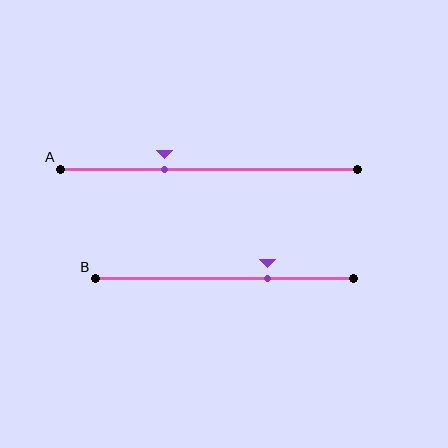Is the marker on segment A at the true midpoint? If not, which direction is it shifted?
No, the marker on segment A is shifted to the left by about 15% of the segment length.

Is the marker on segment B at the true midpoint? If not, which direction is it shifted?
No, the marker on segment B is shifted to the right by about 17% of the segment length.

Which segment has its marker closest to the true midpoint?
Segment A has its marker closest to the true midpoint.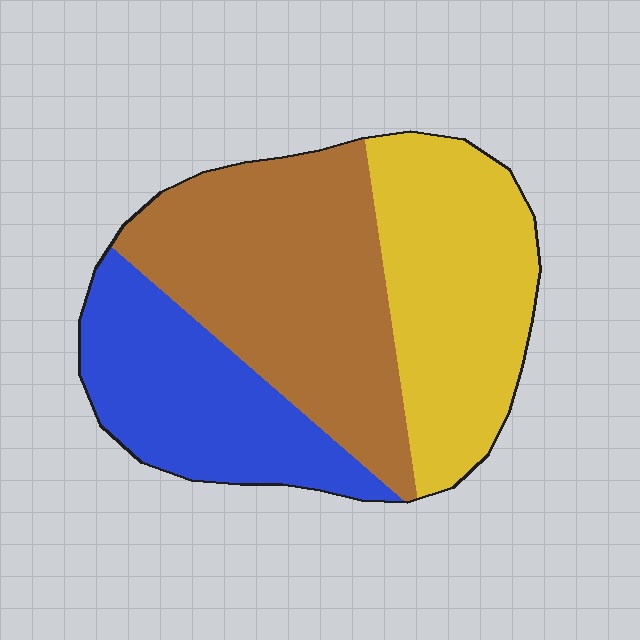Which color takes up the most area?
Brown, at roughly 40%.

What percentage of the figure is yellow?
Yellow covers around 35% of the figure.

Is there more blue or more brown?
Brown.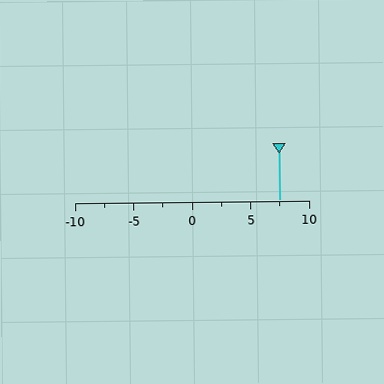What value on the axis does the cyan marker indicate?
The marker indicates approximately 7.5.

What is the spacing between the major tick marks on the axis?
The major ticks are spaced 5 apart.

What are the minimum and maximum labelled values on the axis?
The axis runs from -10 to 10.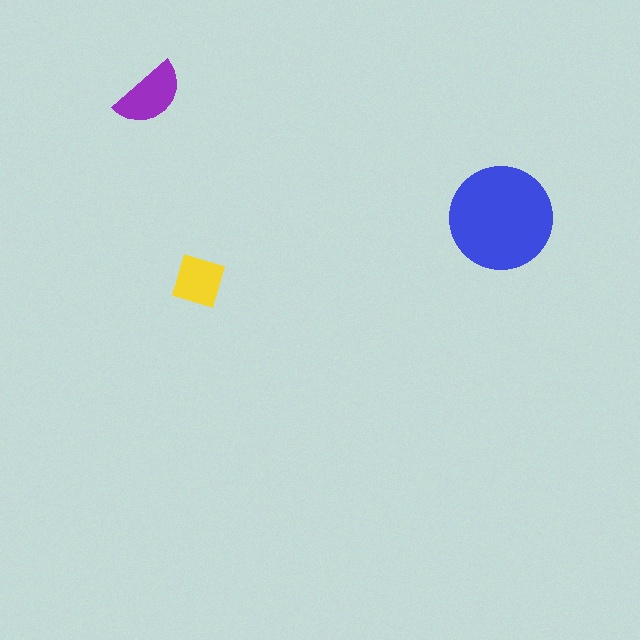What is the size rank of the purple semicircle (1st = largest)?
2nd.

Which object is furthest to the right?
The blue circle is rightmost.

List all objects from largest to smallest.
The blue circle, the purple semicircle, the yellow square.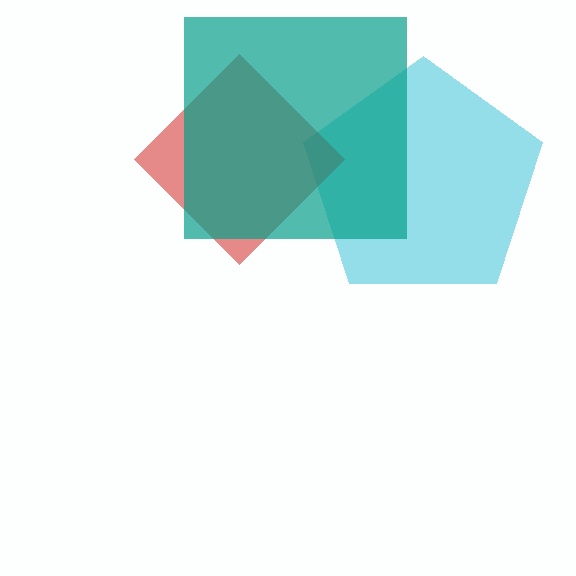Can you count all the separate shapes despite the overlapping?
Yes, there are 3 separate shapes.